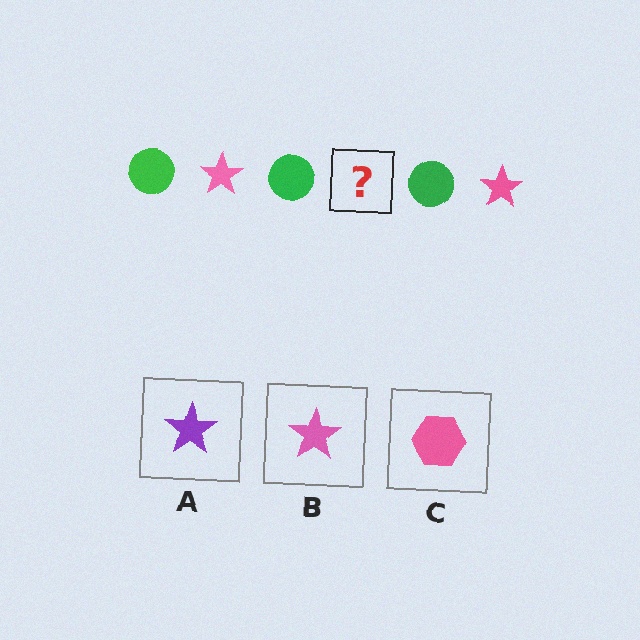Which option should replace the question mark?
Option B.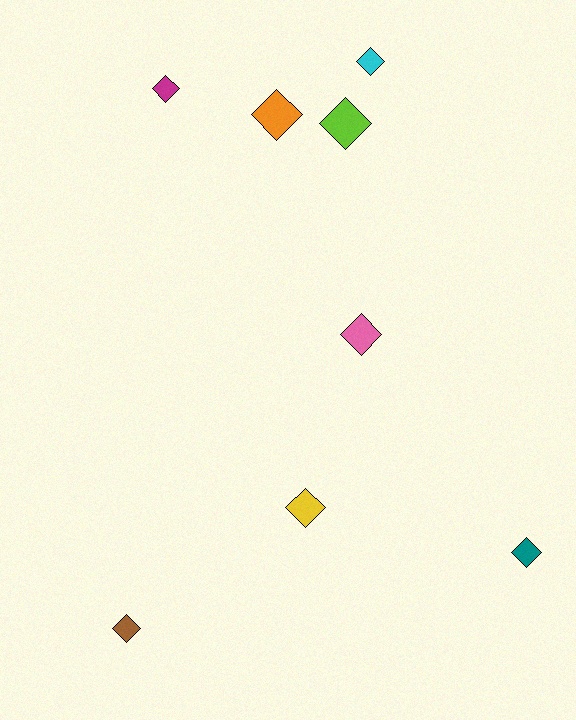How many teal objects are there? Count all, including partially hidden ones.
There is 1 teal object.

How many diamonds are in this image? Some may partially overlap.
There are 8 diamonds.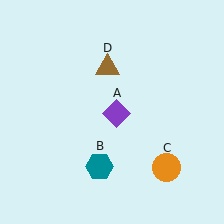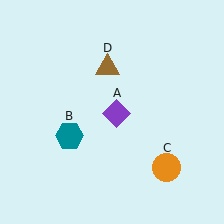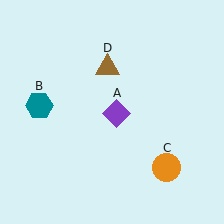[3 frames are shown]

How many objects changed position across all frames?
1 object changed position: teal hexagon (object B).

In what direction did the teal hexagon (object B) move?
The teal hexagon (object B) moved up and to the left.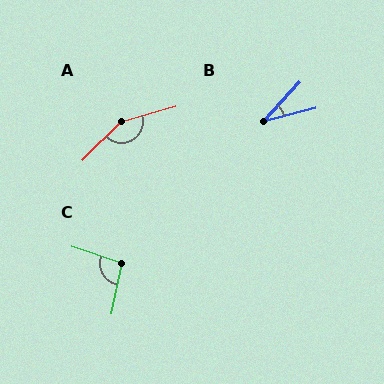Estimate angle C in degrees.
Approximately 97 degrees.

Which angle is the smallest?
B, at approximately 33 degrees.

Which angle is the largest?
A, at approximately 151 degrees.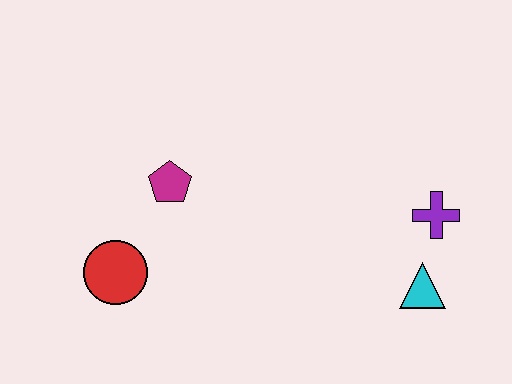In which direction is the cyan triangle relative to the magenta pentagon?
The cyan triangle is to the right of the magenta pentagon.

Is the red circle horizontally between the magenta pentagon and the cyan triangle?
No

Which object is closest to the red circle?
The magenta pentagon is closest to the red circle.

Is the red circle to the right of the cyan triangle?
No